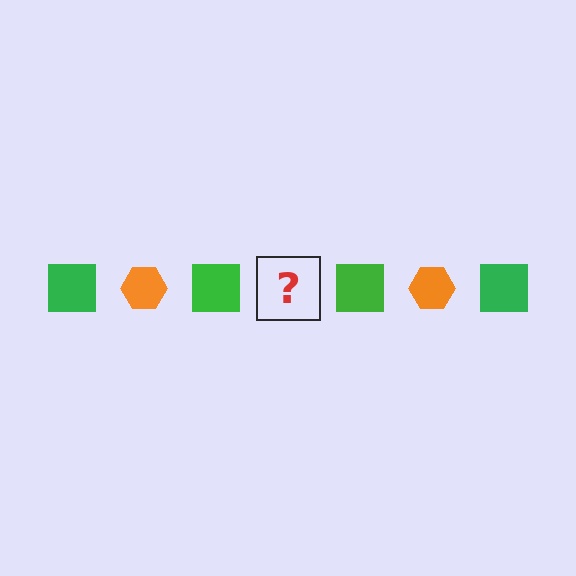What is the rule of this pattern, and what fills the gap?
The rule is that the pattern alternates between green square and orange hexagon. The gap should be filled with an orange hexagon.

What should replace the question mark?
The question mark should be replaced with an orange hexagon.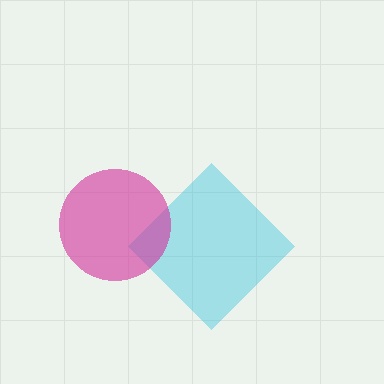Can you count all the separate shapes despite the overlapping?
Yes, there are 2 separate shapes.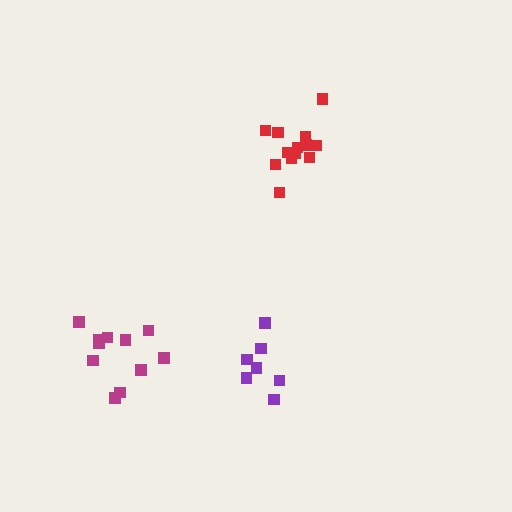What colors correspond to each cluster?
The clusters are colored: red, purple, magenta.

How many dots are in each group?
Group 1: 13 dots, Group 2: 7 dots, Group 3: 11 dots (31 total).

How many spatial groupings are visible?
There are 3 spatial groupings.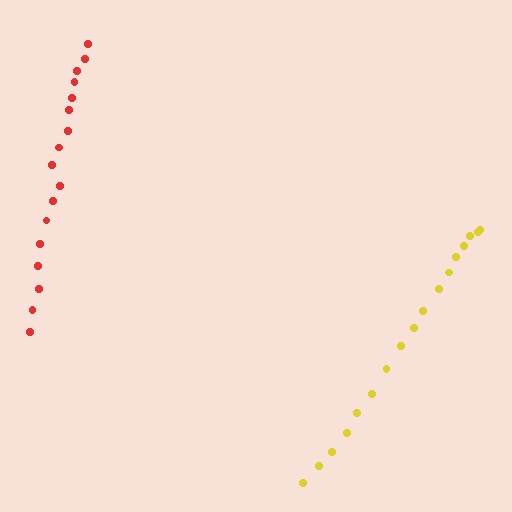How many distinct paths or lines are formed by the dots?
There are 2 distinct paths.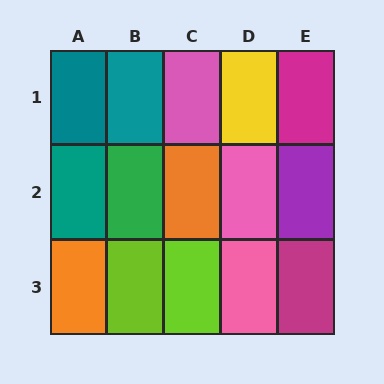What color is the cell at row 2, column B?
Green.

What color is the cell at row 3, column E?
Magenta.